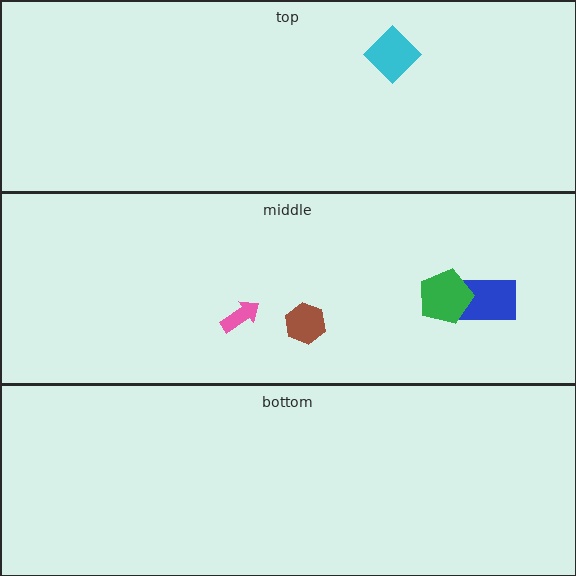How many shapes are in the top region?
1.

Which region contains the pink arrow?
The middle region.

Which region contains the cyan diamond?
The top region.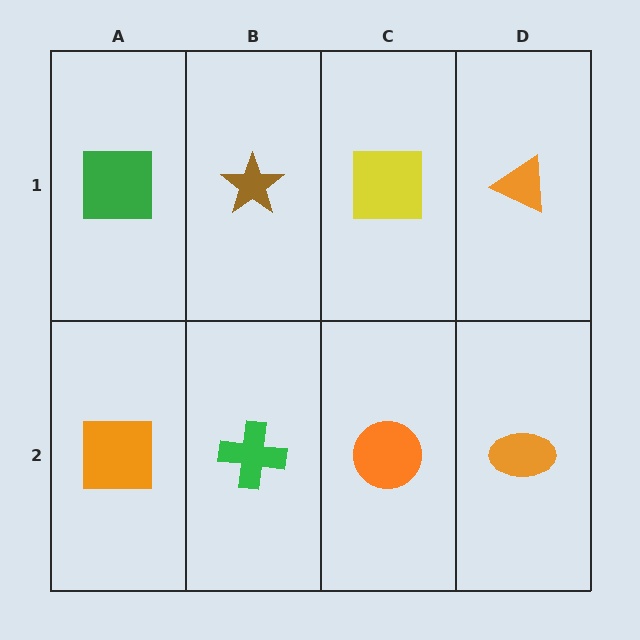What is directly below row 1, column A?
An orange square.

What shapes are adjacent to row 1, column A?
An orange square (row 2, column A), a brown star (row 1, column B).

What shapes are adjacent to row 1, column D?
An orange ellipse (row 2, column D), a yellow square (row 1, column C).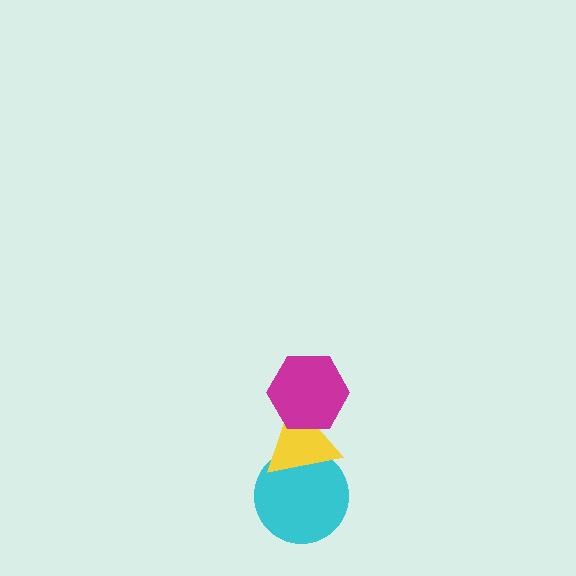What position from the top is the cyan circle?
The cyan circle is 3rd from the top.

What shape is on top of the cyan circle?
The yellow triangle is on top of the cyan circle.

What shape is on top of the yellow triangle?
The magenta hexagon is on top of the yellow triangle.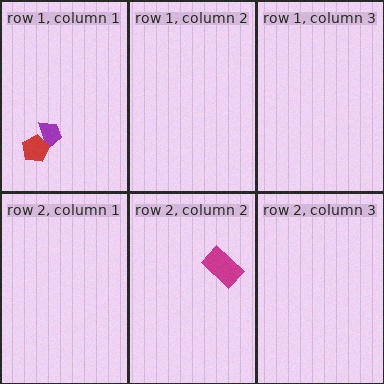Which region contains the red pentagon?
The row 1, column 1 region.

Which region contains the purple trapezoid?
The row 1, column 1 region.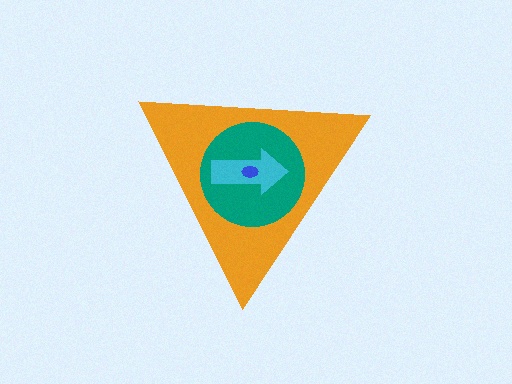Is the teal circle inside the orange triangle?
Yes.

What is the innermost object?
The blue ellipse.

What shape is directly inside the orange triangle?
The teal circle.